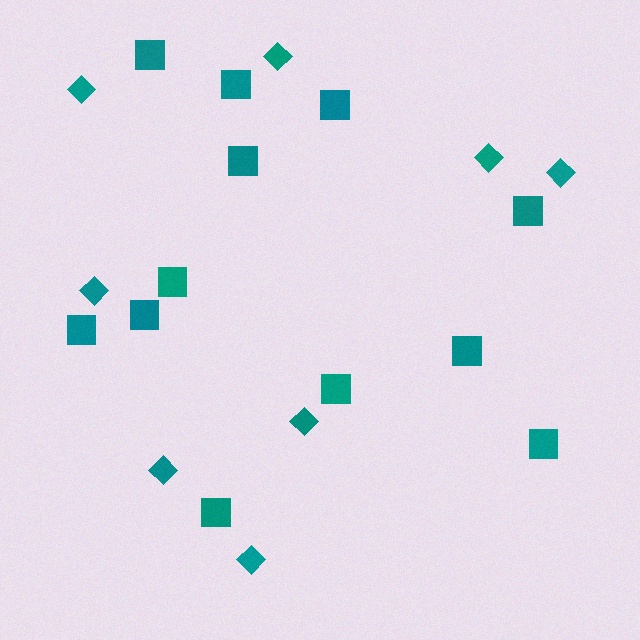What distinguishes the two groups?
There are 2 groups: one group of squares (12) and one group of diamonds (8).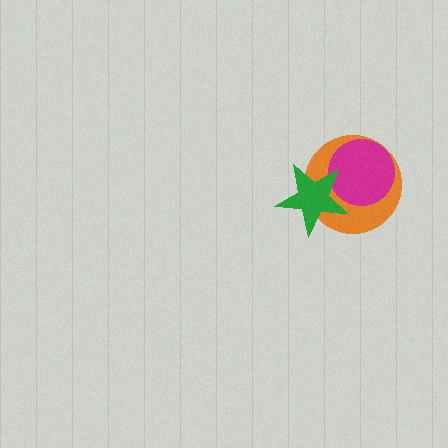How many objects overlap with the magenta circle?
2 objects overlap with the magenta circle.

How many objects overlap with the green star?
2 objects overlap with the green star.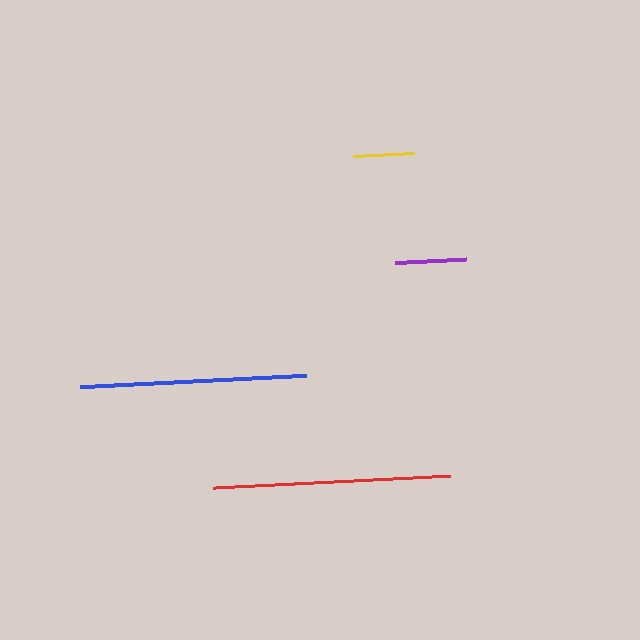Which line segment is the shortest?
The yellow line is the shortest at approximately 61 pixels.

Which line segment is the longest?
The red line is the longest at approximately 237 pixels.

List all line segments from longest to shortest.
From longest to shortest: red, blue, purple, yellow.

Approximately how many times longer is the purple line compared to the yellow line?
The purple line is approximately 1.2 times the length of the yellow line.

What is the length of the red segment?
The red segment is approximately 237 pixels long.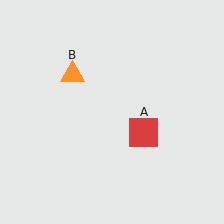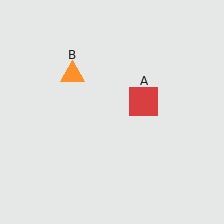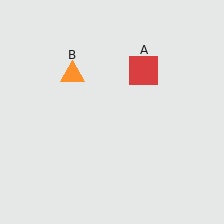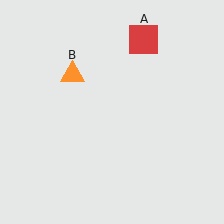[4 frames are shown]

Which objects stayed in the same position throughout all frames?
Orange triangle (object B) remained stationary.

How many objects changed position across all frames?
1 object changed position: red square (object A).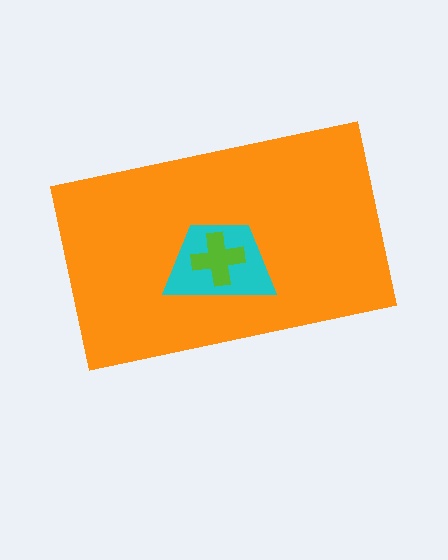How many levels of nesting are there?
3.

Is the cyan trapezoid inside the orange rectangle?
Yes.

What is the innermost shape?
The lime cross.